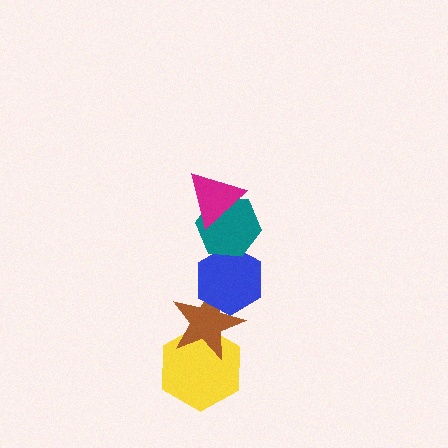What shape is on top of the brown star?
The blue hexagon is on top of the brown star.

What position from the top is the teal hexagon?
The teal hexagon is 2nd from the top.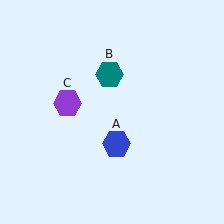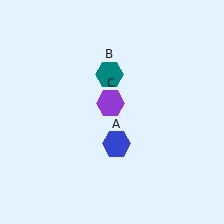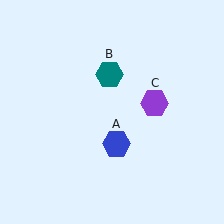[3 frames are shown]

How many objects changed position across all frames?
1 object changed position: purple hexagon (object C).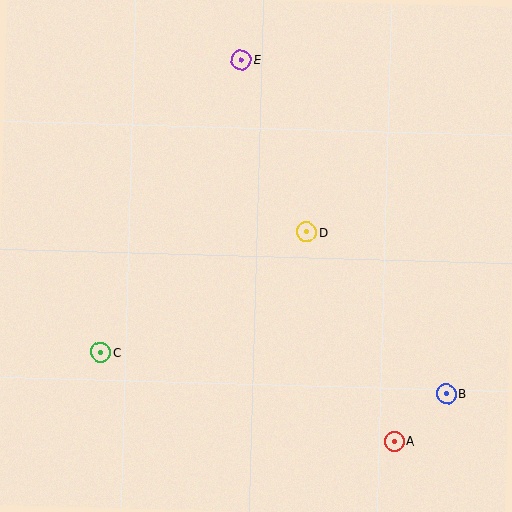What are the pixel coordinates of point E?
Point E is at (241, 60).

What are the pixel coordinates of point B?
Point B is at (447, 394).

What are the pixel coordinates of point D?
Point D is at (307, 232).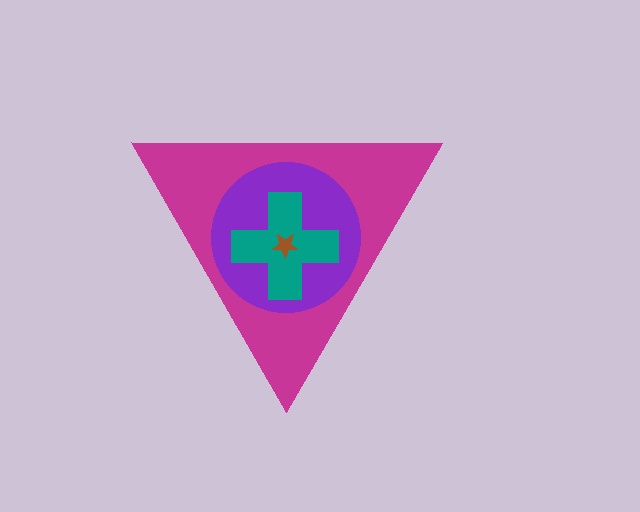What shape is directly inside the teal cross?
The brown star.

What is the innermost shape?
The brown star.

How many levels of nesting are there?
4.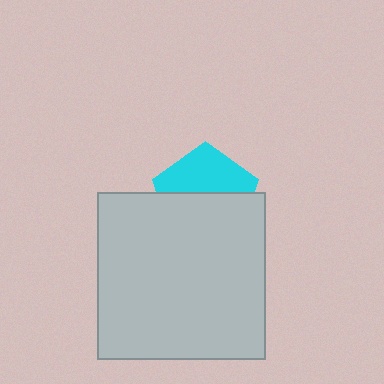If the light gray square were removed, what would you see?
You would see the complete cyan pentagon.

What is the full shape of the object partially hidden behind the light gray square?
The partially hidden object is a cyan pentagon.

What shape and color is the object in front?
The object in front is a light gray square.